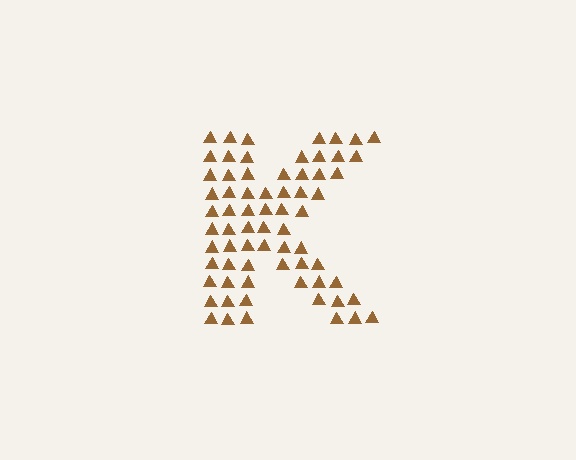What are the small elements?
The small elements are triangles.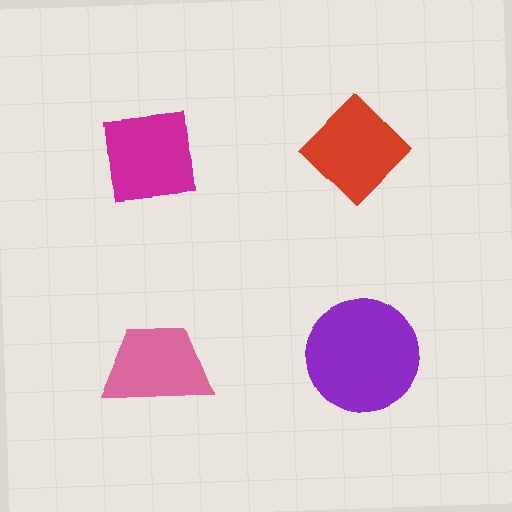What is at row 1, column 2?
A red diamond.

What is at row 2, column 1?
A pink trapezoid.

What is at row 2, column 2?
A purple circle.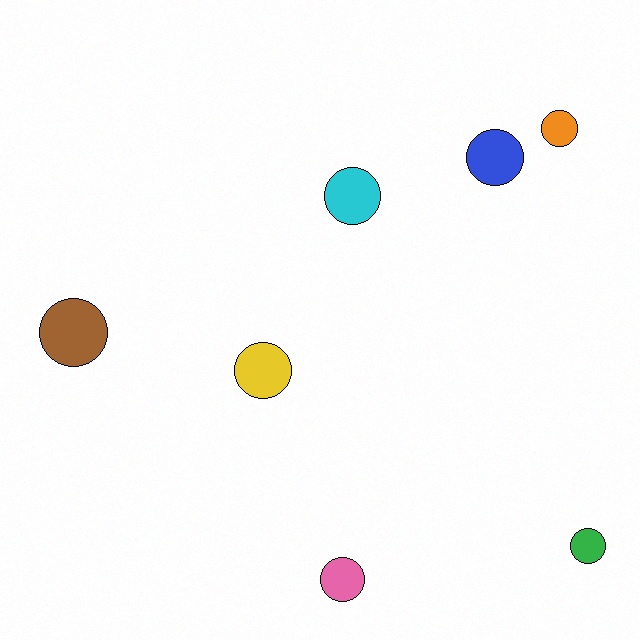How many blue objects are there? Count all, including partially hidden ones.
There is 1 blue object.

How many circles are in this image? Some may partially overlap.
There are 7 circles.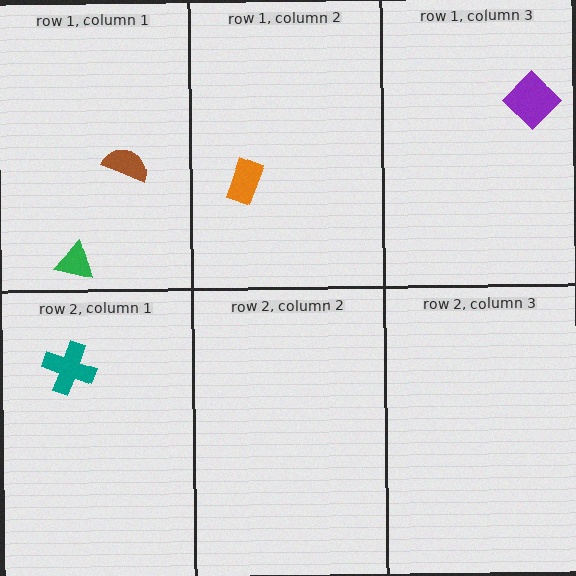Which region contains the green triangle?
The row 1, column 1 region.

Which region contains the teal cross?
The row 2, column 1 region.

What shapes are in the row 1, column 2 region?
The orange rectangle.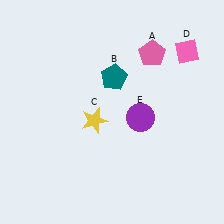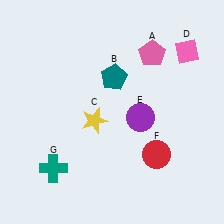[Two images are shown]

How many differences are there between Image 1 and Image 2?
There are 2 differences between the two images.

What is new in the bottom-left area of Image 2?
A teal cross (G) was added in the bottom-left area of Image 2.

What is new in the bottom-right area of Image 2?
A red circle (F) was added in the bottom-right area of Image 2.